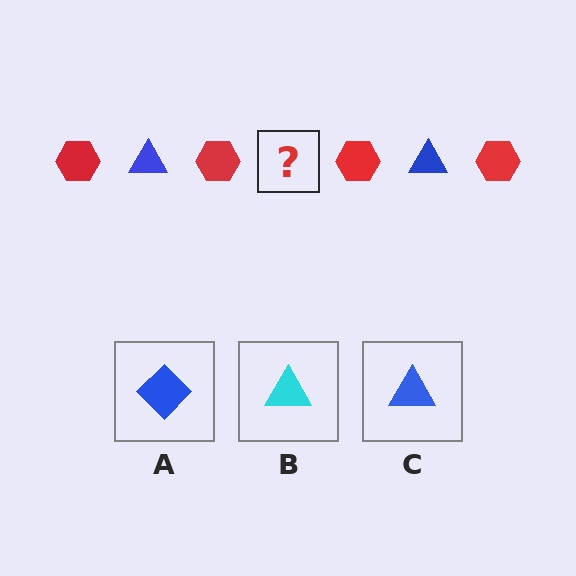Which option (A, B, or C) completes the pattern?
C.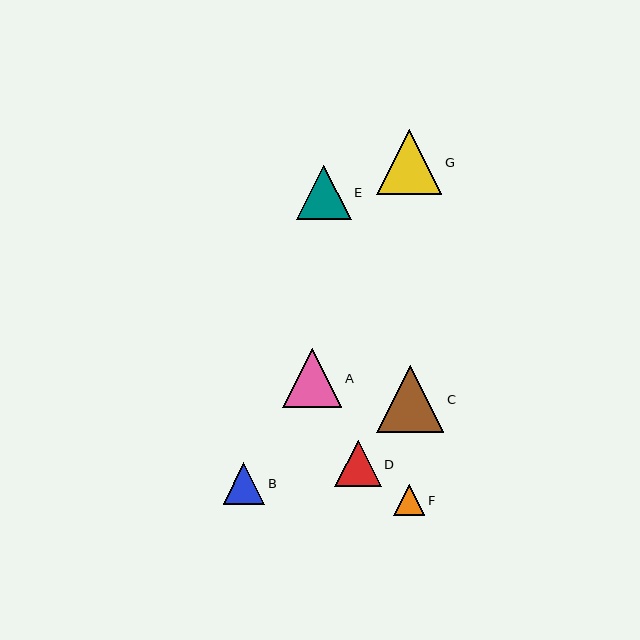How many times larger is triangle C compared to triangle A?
Triangle C is approximately 1.1 times the size of triangle A.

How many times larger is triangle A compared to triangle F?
Triangle A is approximately 1.9 times the size of triangle F.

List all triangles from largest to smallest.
From largest to smallest: C, G, A, E, D, B, F.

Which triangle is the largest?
Triangle C is the largest with a size of approximately 67 pixels.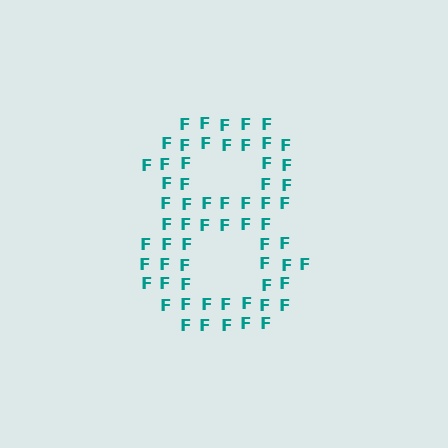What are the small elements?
The small elements are letter F's.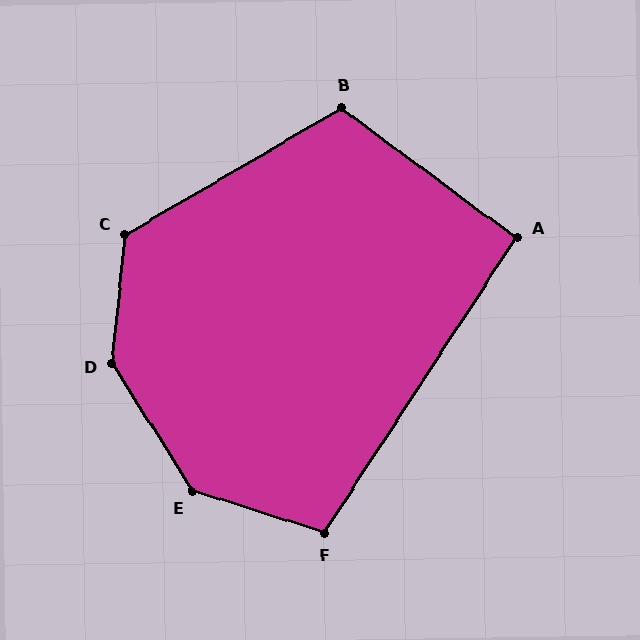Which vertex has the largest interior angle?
D, at approximately 141 degrees.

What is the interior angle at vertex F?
Approximately 105 degrees (obtuse).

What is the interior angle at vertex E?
Approximately 140 degrees (obtuse).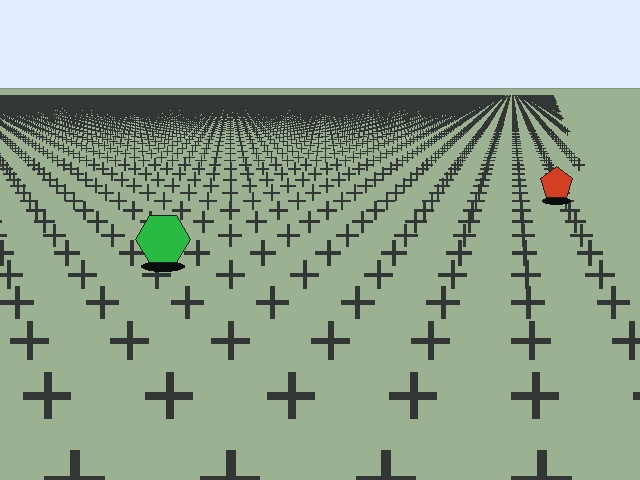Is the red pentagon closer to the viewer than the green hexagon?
No. The green hexagon is closer — you can tell from the texture gradient: the ground texture is coarser near it.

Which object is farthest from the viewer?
The red pentagon is farthest from the viewer. It appears smaller and the ground texture around it is denser.